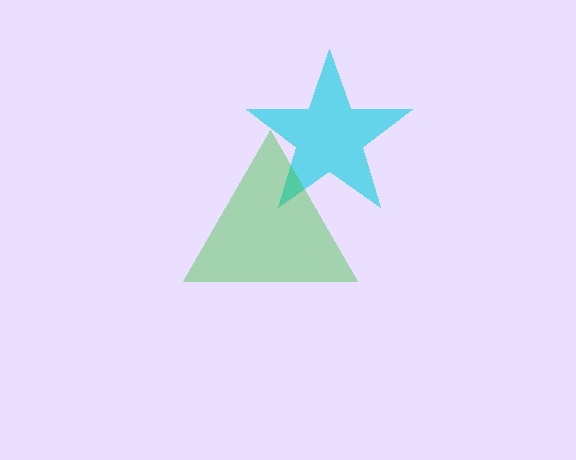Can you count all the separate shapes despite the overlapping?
Yes, there are 2 separate shapes.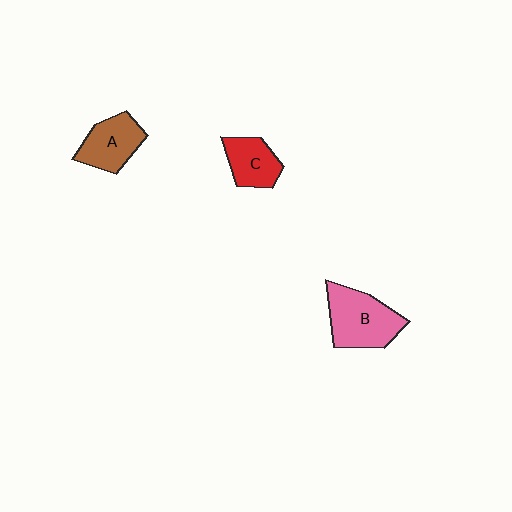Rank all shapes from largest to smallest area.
From largest to smallest: B (pink), A (brown), C (red).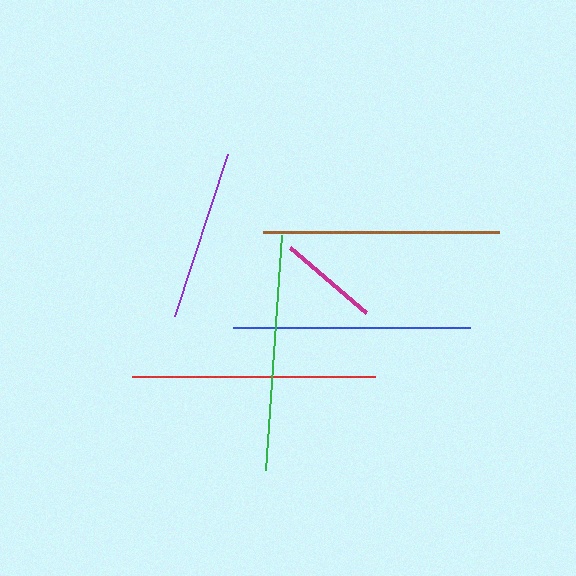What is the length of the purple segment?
The purple segment is approximately 170 pixels long.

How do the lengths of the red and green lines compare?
The red and green lines are approximately the same length.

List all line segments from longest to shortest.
From longest to shortest: red, blue, brown, green, purple, magenta.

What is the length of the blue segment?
The blue segment is approximately 237 pixels long.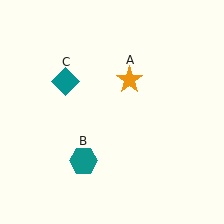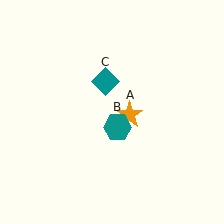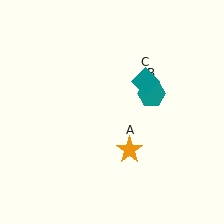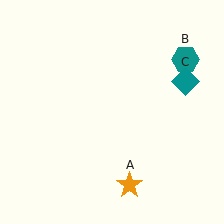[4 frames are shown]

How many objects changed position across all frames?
3 objects changed position: orange star (object A), teal hexagon (object B), teal diamond (object C).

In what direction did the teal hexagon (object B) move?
The teal hexagon (object B) moved up and to the right.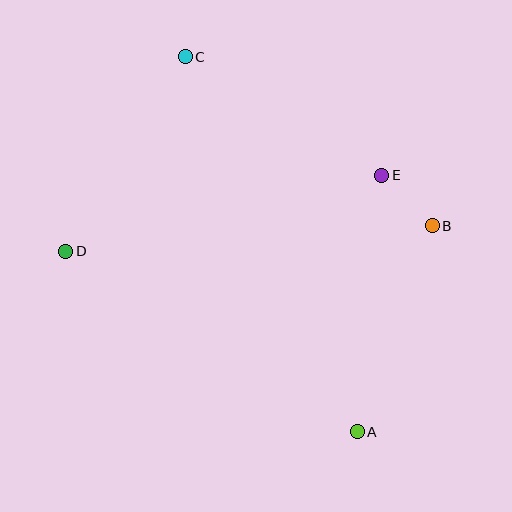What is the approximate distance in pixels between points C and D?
The distance between C and D is approximately 228 pixels.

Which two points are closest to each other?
Points B and E are closest to each other.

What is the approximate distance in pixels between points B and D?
The distance between B and D is approximately 367 pixels.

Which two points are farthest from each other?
Points A and C are farthest from each other.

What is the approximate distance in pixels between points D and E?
The distance between D and E is approximately 325 pixels.